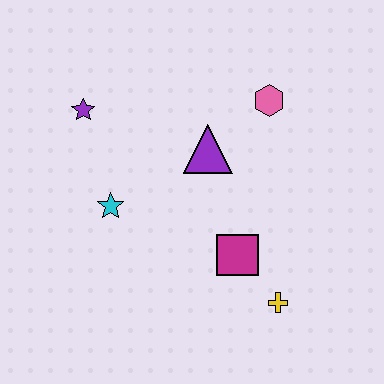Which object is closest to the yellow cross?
The magenta square is closest to the yellow cross.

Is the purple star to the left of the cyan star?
Yes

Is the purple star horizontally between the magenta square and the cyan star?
No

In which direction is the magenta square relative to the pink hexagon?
The magenta square is below the pink hexagon.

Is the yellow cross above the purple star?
No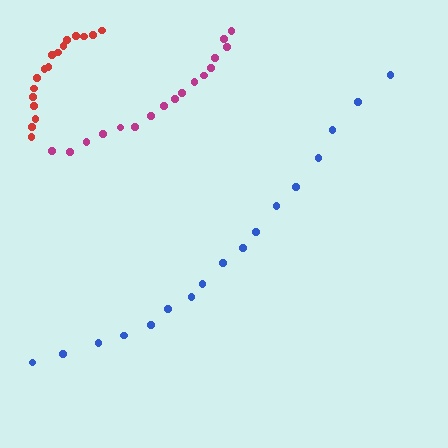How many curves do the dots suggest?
There are 3 distinct paths.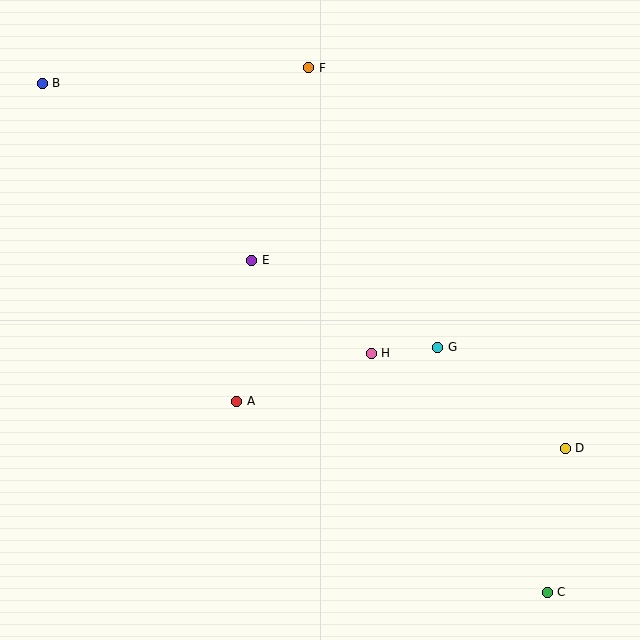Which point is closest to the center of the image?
Point H at (371, 353) is closest to the center.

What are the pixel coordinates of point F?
Point F is at (309, 68).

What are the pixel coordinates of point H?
Point H is at (371, 353).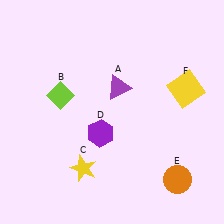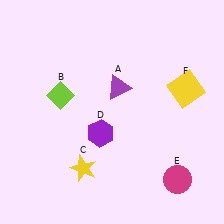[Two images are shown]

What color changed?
The circle (E) changed from orange in Image 1 to magenta in Image 2.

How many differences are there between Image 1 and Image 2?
There is 1 difference between the two images.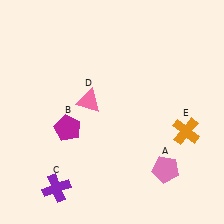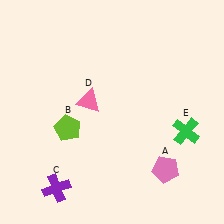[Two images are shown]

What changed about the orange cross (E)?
In Image 1, E is orange. In Image 2, it changed to green.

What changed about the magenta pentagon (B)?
In Image 1, B is magenta. In Image 2, it changed to lime.